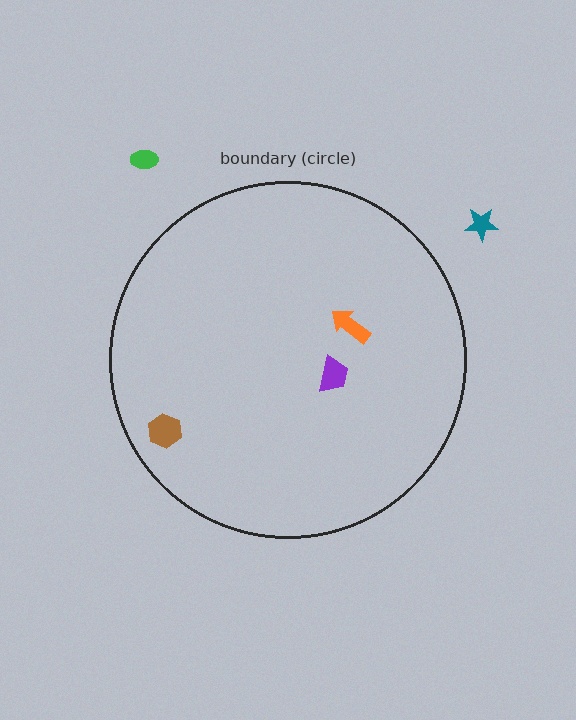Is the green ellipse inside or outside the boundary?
Outside.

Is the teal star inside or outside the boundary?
Outside.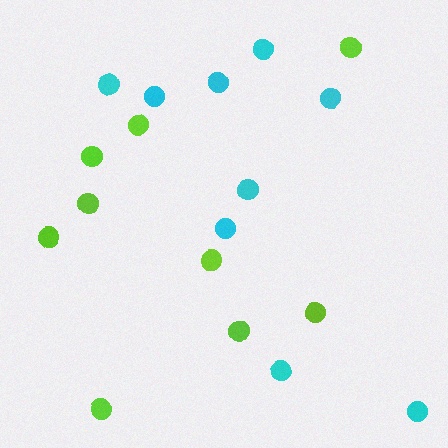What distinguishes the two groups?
There are 2 groups: one group of cyan circles (9) and one group of lime circles (9).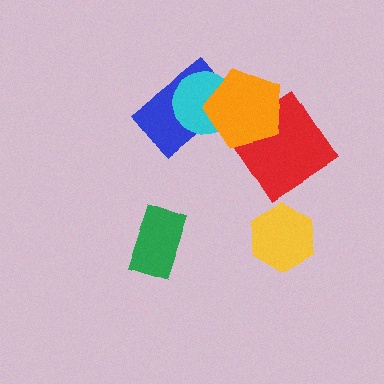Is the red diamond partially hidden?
Yes, it is partially covered by another shape.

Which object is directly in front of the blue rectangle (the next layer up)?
The cyan circle is directly in front of the blue rectangle.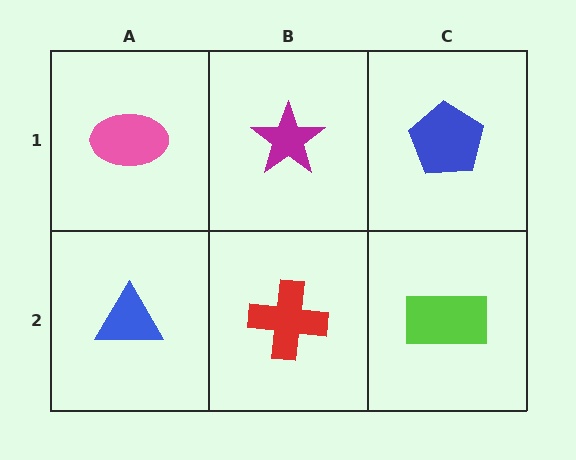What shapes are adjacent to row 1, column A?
A blue triangle (row 2, column A), a magenta star (row 1, column B).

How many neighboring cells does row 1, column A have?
2.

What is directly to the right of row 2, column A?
A red cross.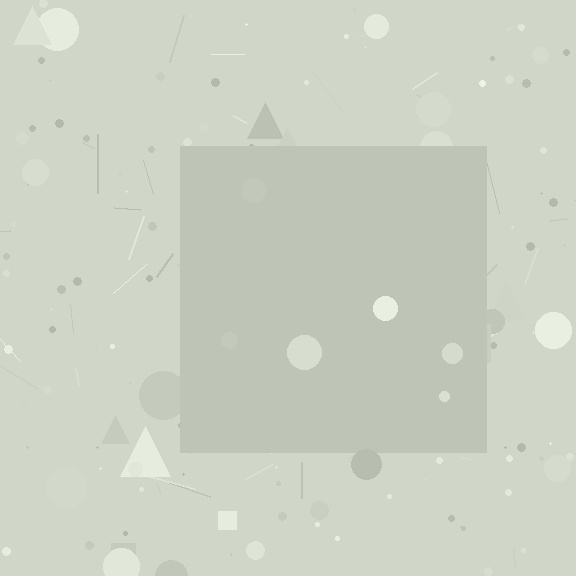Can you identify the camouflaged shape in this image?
The camouflaged shape is a square.